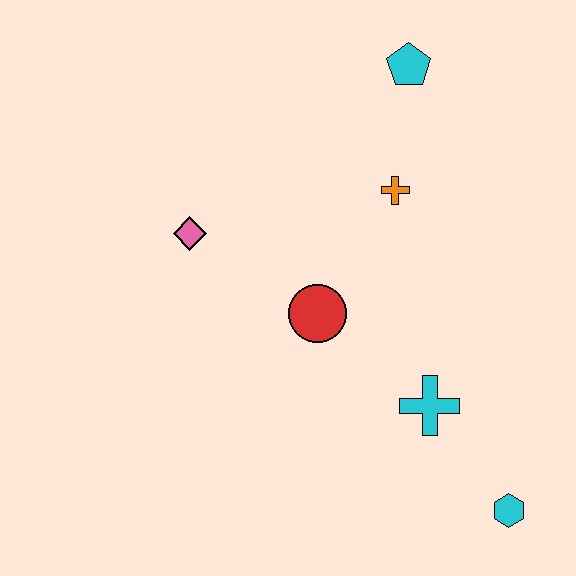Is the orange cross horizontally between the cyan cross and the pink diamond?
Yes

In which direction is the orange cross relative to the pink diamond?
The orange cross is to the right of the pink diamond.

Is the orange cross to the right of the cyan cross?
No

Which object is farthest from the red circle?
The cyan hexagon is farthest from the red circle.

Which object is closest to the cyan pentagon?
The orange cross is closest to the cyan pentagon.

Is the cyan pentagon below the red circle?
No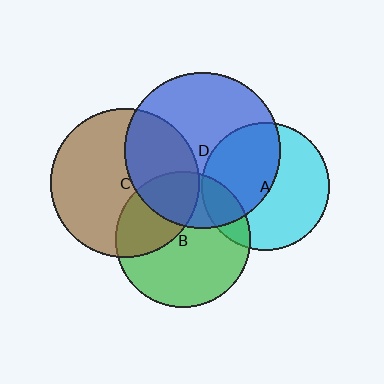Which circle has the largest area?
Circle D (blue).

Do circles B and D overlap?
Yes.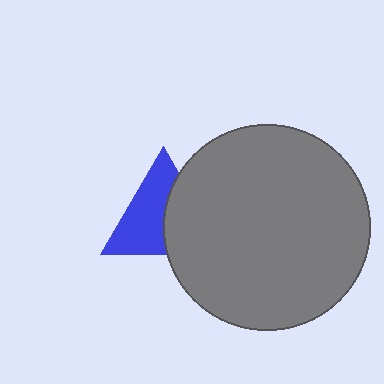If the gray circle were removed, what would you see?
You would see the complete blue triangle.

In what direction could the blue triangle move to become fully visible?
The blue triangle could move left. That would shift it out from behind the gray circle entirely.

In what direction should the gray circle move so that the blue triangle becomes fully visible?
The gray circle should move right. That is the shortest direction to clear the overlap and leave the blue triangle fully visible.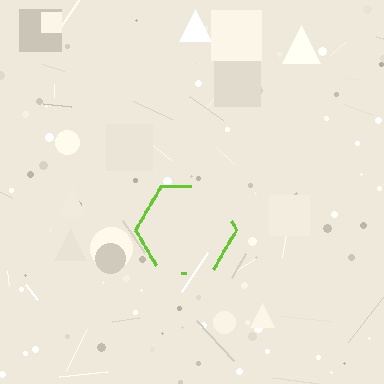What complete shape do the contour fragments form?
The contour fragments form a hexagon.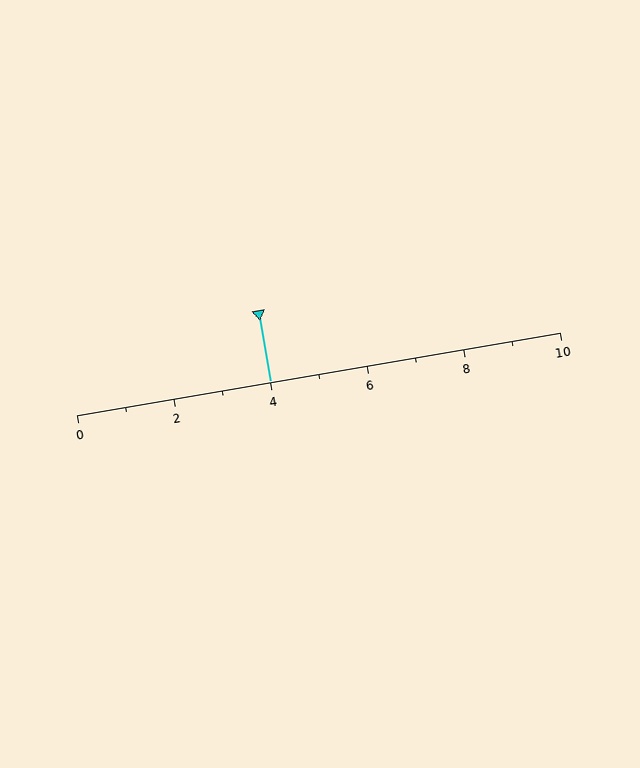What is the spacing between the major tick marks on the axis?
The major ticks are spaced 2 apart.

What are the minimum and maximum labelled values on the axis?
The axis runs from 0 to 10.